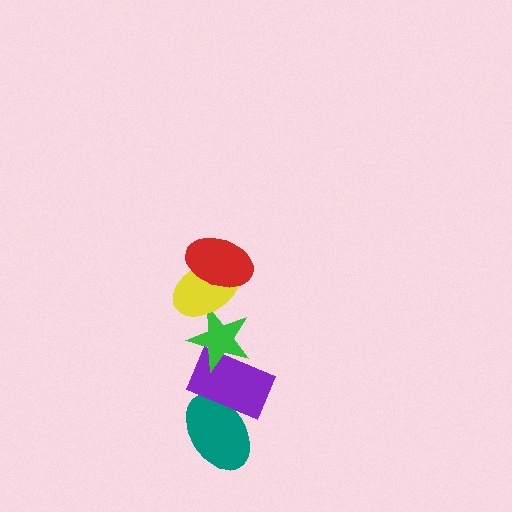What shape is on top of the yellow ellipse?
The red ellipse is on top of the yellow ellipse.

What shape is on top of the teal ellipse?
The purple rectangle is on top of the teal ellipse.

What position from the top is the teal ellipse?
The teal ellipse is 5th from the top.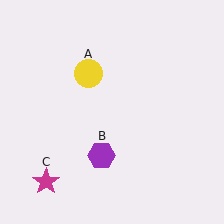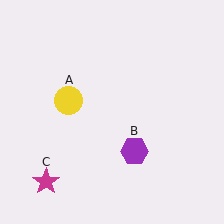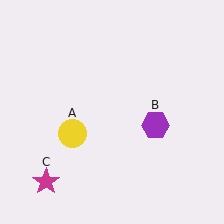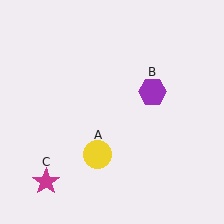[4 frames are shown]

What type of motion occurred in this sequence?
The yellow circle (object A), purple hexagon (object B) rotated counterclockwise around the center of the scene.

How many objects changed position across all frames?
2 objects changed position: yellow circle (object A), purple hexagon (object B).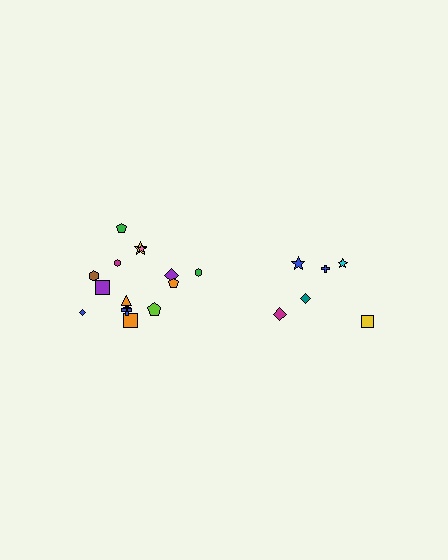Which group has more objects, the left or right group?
The left group.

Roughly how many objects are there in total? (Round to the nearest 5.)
Roughly 20 objects in total.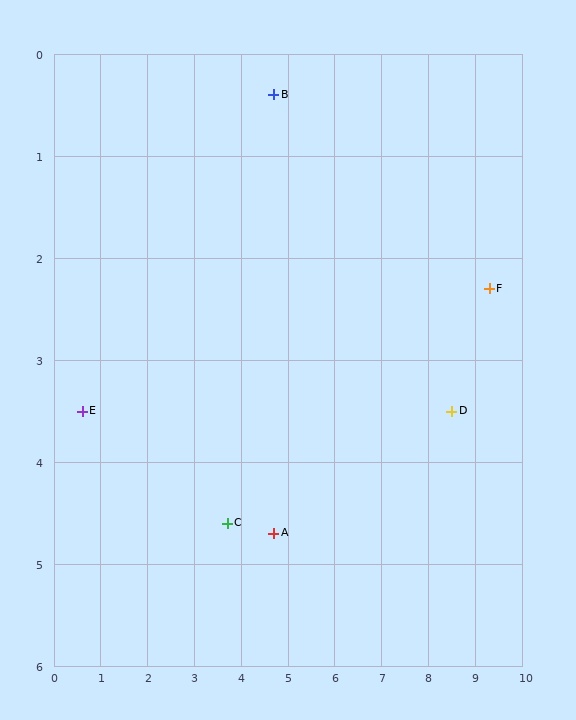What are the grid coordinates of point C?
Point C is at approximately (3.7, 4.6).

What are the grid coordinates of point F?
Point F is at approximately (9.3, 2.3).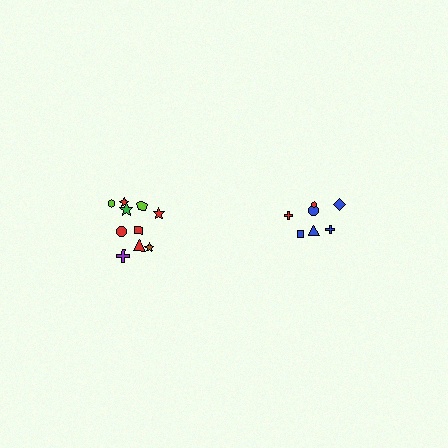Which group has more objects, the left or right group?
The left group.